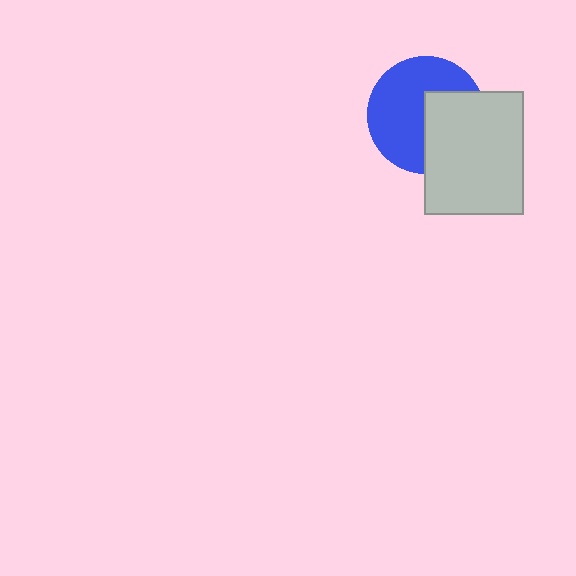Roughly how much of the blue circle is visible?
About half of it is visible (roughly 61%).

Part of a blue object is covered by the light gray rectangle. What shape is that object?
It is a circle.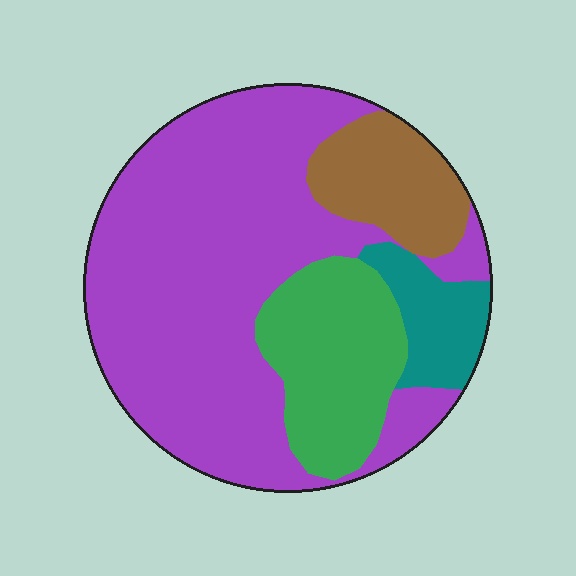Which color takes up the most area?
Purple, at roughly 60%.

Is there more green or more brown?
Green.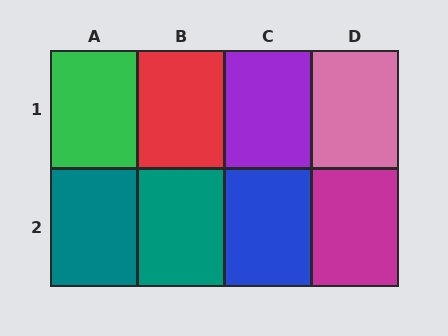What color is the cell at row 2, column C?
Blue.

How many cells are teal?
2 cells are teal.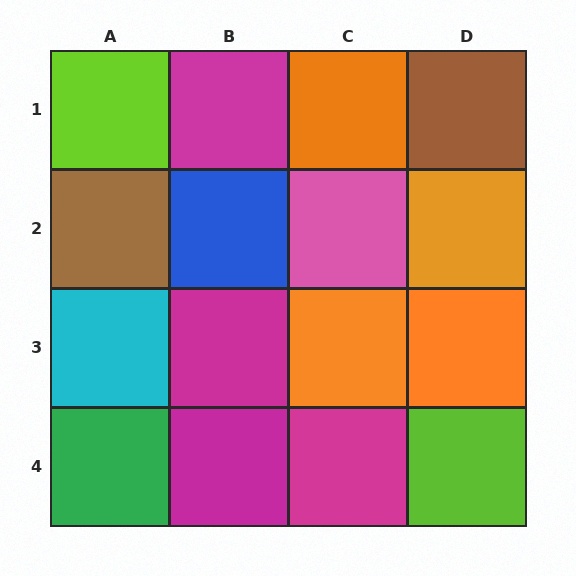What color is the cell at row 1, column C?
Orange.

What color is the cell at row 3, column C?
Orange.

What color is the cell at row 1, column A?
Lime.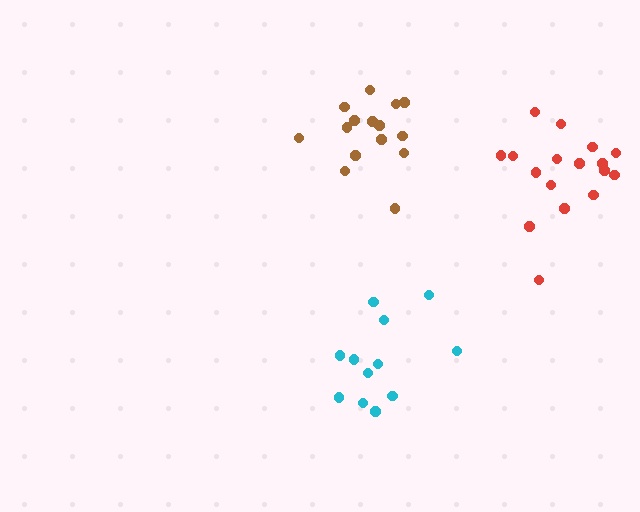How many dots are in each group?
Group 1: 15 dots, Group 2: 17 dots, Group 3: 12 dots (44 total).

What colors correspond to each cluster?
The clusters are colored: brown, red, cyan.